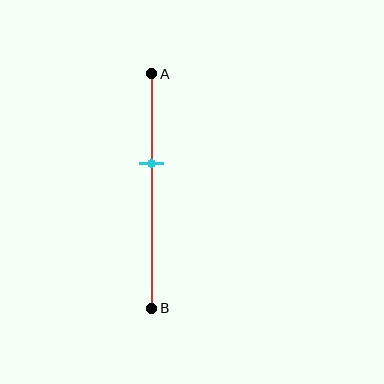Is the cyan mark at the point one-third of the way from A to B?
No, the mark is at about 40% from A, not at the 33% one-third point.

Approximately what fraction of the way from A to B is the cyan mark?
The cyan mark is approximately 40% of the way from A to B.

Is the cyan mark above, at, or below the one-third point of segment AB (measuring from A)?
The cyan mark is below the one-third point of segment AB.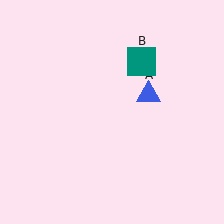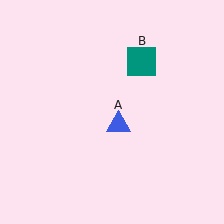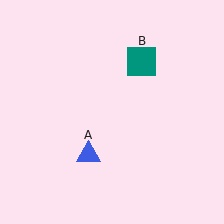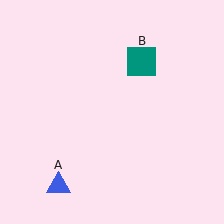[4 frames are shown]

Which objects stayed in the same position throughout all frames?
Teal square (object B) remained stationary.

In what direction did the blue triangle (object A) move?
The blue triangle (object A) moved down and to the left.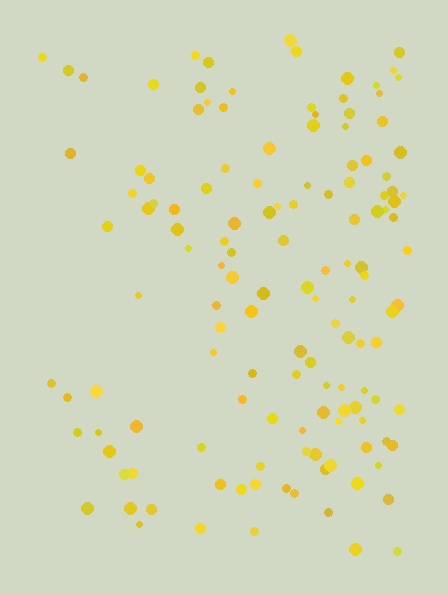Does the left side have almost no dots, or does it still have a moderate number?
Still a moderate number, just noticeably fewer than the right.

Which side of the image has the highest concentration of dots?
The right.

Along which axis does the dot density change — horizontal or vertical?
Horizontal.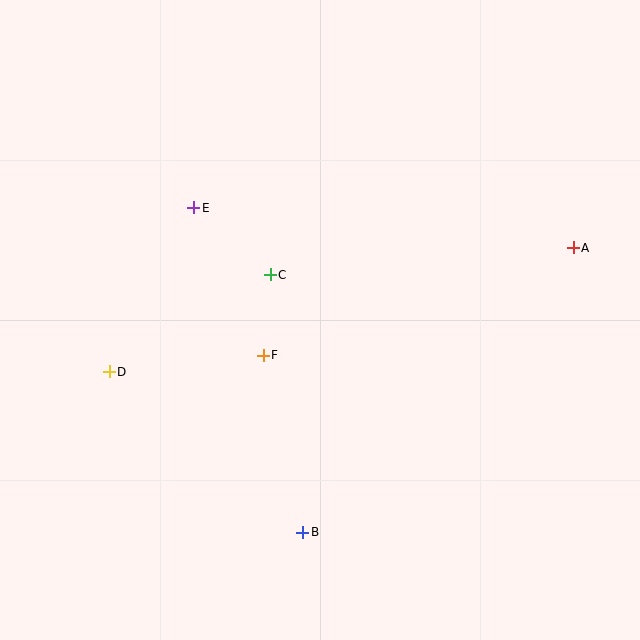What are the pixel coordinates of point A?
Point A is at (573, 248).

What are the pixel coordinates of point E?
Point E is at (194, 208).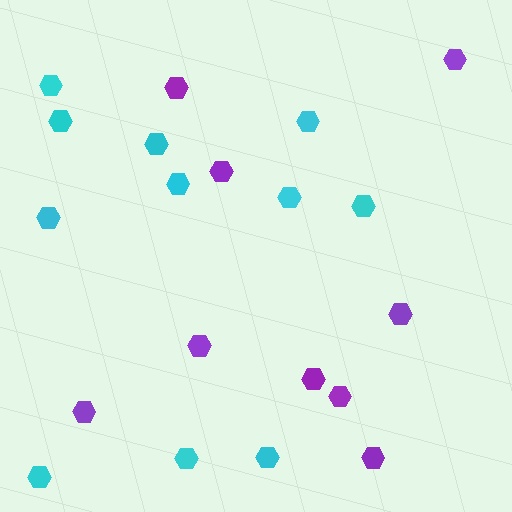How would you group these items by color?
There are 2 groups: one group of purple hexagons (9) and one group of cyan hexagons (11).